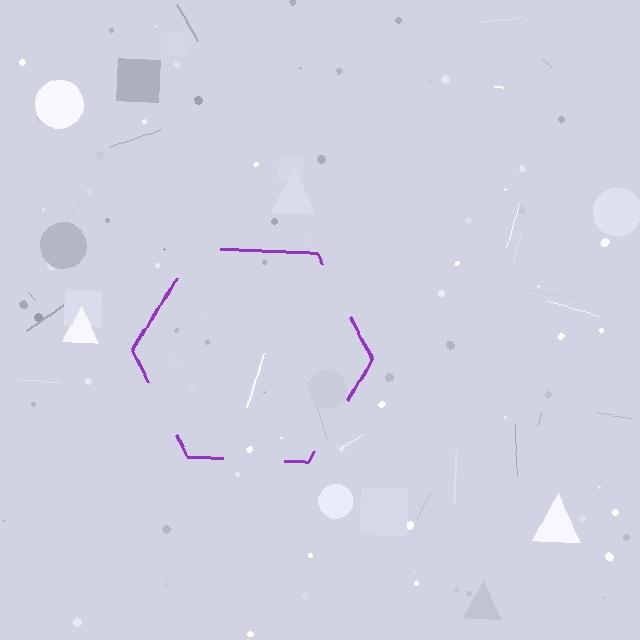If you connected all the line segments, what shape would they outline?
They would outline a hexagon.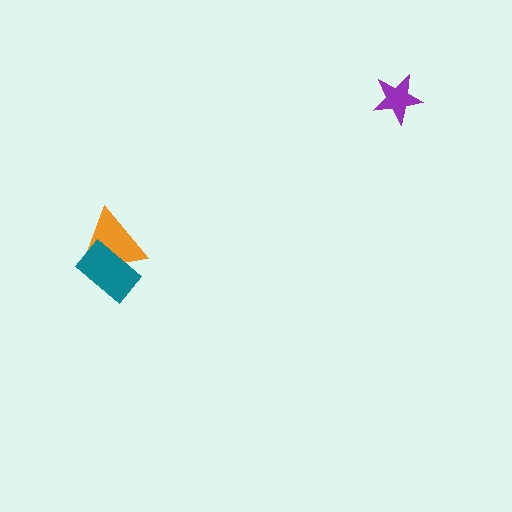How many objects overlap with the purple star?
0 objects overlap with the purple star.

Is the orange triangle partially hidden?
Yes, it is partially covered by another shape.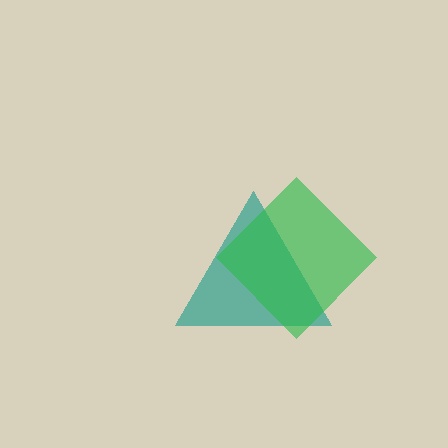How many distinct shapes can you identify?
There are 2 distinct shapes: a teal triangle, a green diamond.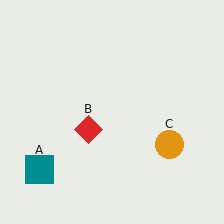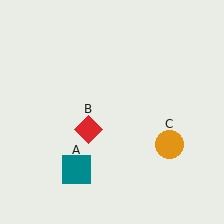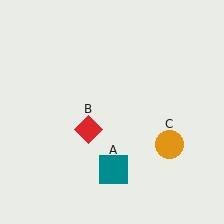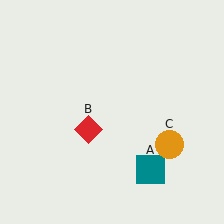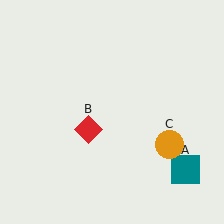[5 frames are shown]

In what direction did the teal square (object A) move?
The teal square (object A) moved right.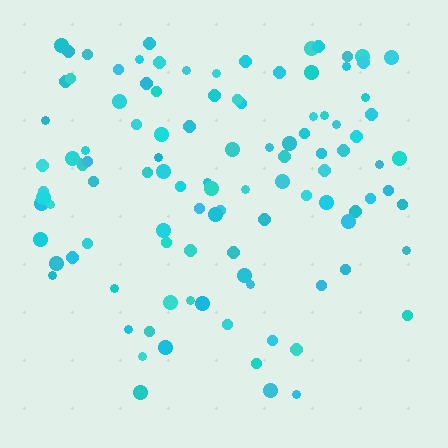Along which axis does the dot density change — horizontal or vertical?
Vertical.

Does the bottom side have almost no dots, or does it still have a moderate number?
Still a moderate number, just noticeably fewer than the top.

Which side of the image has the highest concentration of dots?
The top.